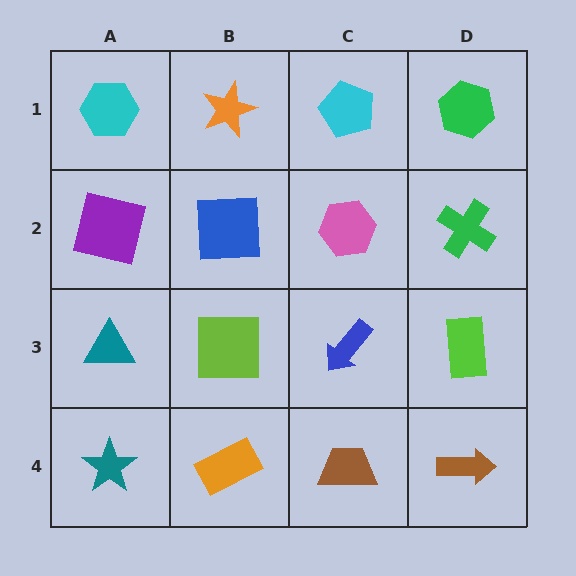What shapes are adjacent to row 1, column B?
A blue square (row 2, column B), a cyan hexagon (row 1, column A), a cyan pentagon (row 1, column C).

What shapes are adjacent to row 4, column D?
A lime rectangle (row 3, column D), a brown trapezoid (row 4, column C).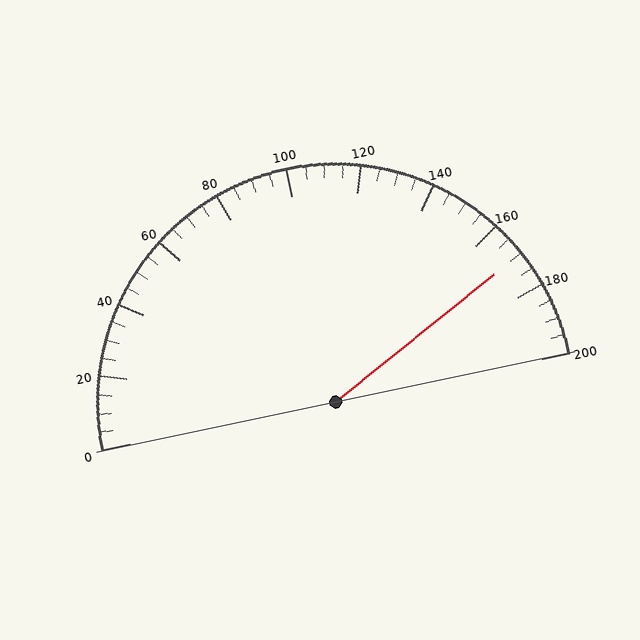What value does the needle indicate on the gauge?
The needle indicates approximately 170.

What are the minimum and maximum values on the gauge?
The gauge ranges from 0 to 200.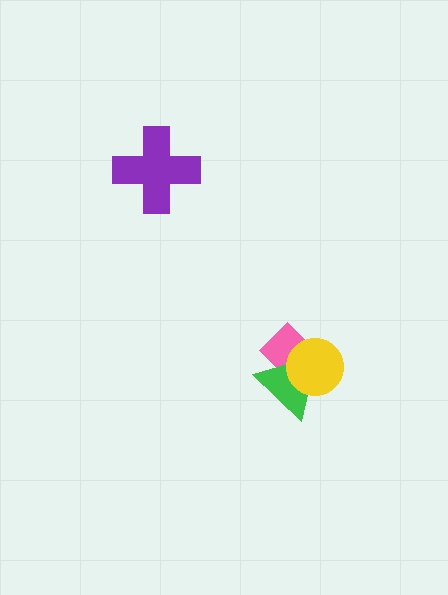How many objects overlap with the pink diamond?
2 objects overlap with the pink diamond.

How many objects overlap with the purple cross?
0 objects overlap with the purple cross.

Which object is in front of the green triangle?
The yellow circle is in front of the green triangle.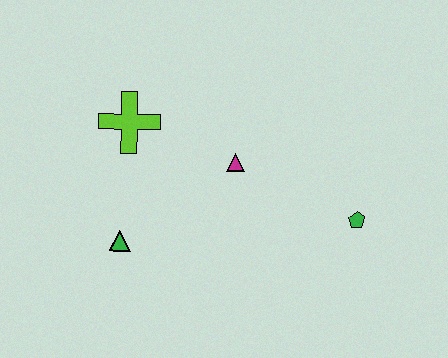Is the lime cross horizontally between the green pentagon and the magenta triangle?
No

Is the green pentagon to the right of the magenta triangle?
Yes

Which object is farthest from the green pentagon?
The lime cross is farthest from the green pentagon.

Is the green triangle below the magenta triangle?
Yes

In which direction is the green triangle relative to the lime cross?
The green triangle is below the lime cross.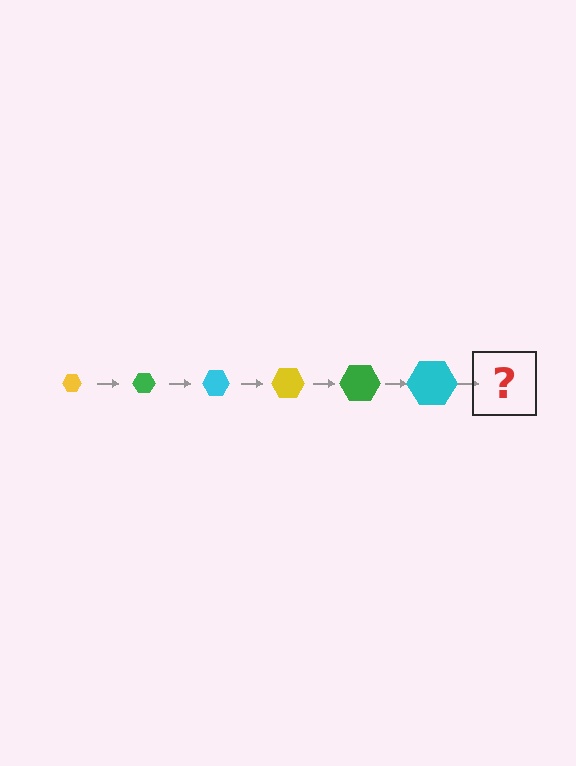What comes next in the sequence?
The next element should be a yellow hexagon, larger than the previous one.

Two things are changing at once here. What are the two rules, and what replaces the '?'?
The two rules are that the hexagon grows larger each step and the color cycles through yellow, green, and cyan. The '?' should be a yellow hexagon, larger than the previous one.